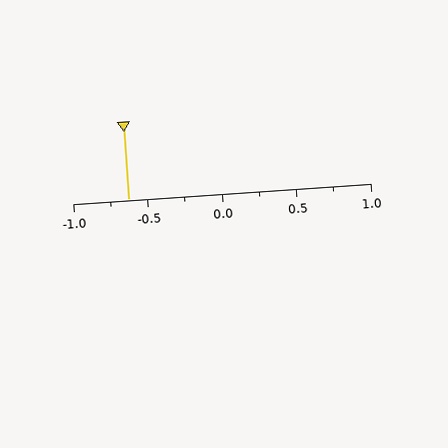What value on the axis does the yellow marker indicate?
The marker indicates approximately -0.62.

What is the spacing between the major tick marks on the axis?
The major ticks are spaced 0.5 apart.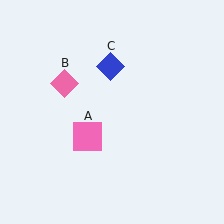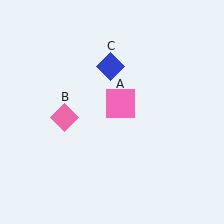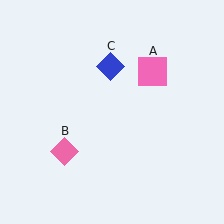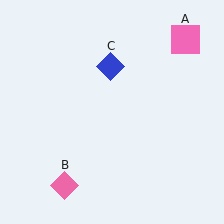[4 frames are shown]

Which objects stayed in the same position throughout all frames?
Blue diamond (object C) remained stationary.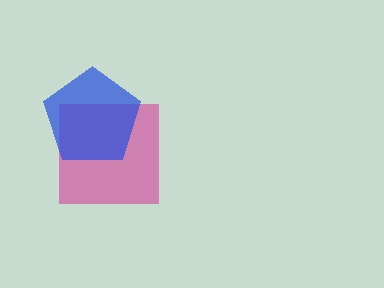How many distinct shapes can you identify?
There are 2 distinct shapes: a magenta square, a blue pentagon.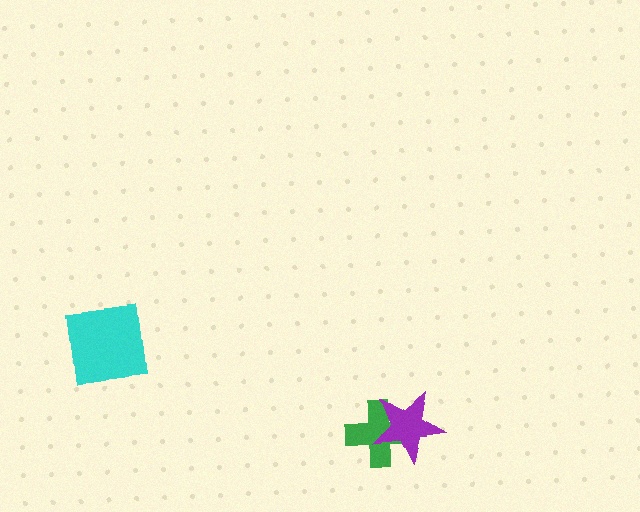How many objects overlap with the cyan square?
0 objects overlap with the cyan square.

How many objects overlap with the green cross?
1 object overlaps with the green cross.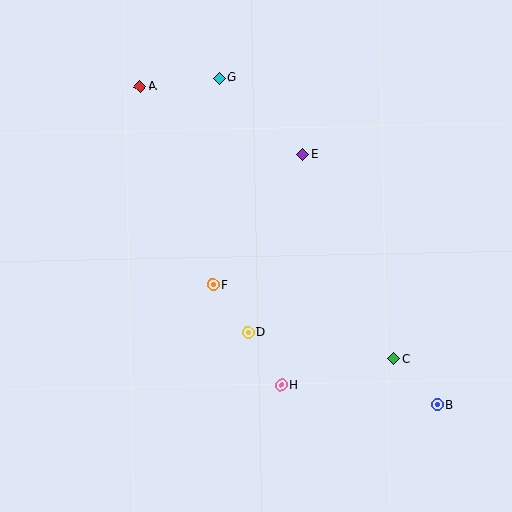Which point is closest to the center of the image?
Point F at (213, 284) is closest to the center.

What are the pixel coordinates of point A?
Point A is at (140, 87).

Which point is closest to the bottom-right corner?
Point B is closest to the bottom-right corner.